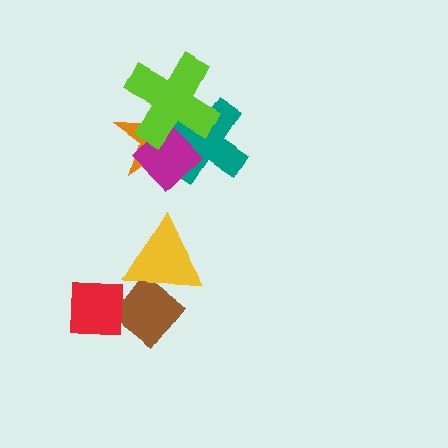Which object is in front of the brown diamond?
The yellow triangle is in front of the brown diamond.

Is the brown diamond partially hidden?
Yes, it is partially covered by another shape.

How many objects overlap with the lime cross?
3 objects overlap with the lime cross.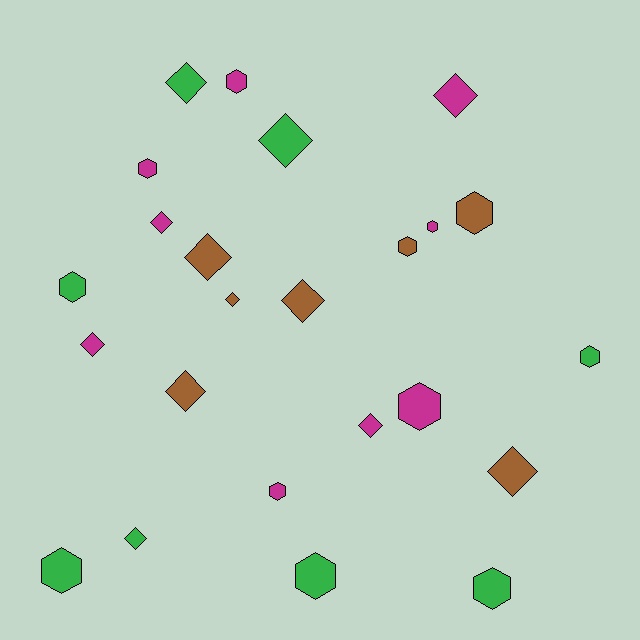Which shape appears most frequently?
Hexagon, with 12 objects.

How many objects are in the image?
There are 24 objects.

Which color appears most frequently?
Magenta, with 9 objects.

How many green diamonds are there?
There are 3 green diamonds.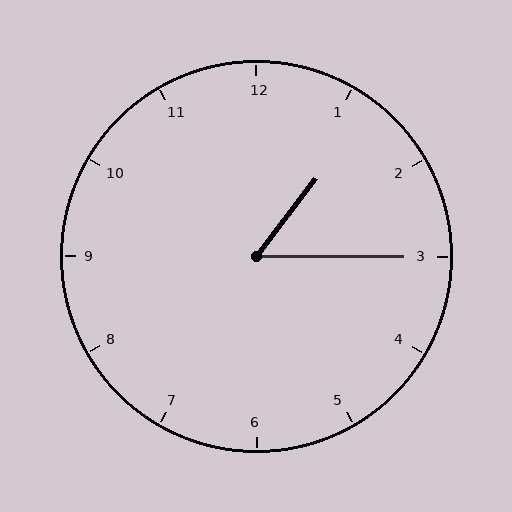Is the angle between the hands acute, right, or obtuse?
It is acute.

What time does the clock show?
1:15.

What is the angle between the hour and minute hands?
Approximately 52 degrees.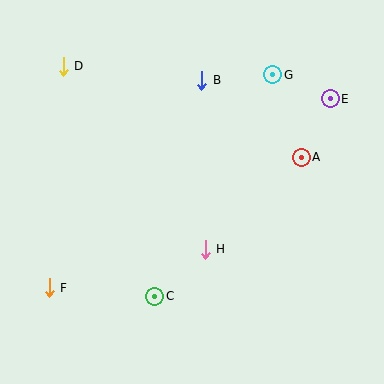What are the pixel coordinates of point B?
Point B is at (202, 80).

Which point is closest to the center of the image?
Point H at (205, 249) is closest to the center.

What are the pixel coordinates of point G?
Point G is at (273, 75).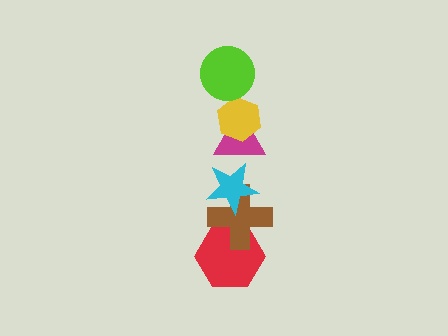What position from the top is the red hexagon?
The red hexagon is 6th from the top.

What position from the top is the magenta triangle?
The magenta triangle is 3rd from the top.